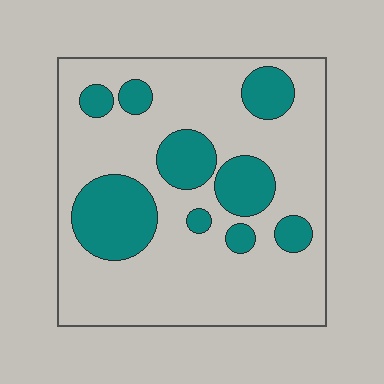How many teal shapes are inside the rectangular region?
9.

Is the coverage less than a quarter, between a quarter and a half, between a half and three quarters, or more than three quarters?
Between a quarter and a half.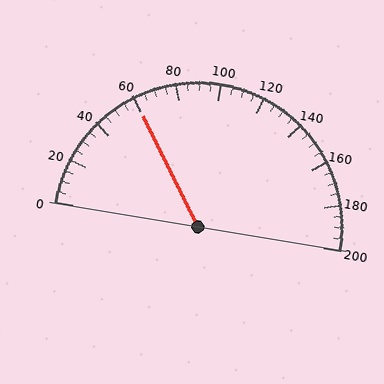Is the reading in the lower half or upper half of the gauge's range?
The reading is in the lower half of the range (0 to 200).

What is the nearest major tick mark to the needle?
The nearest major tick mark is 60.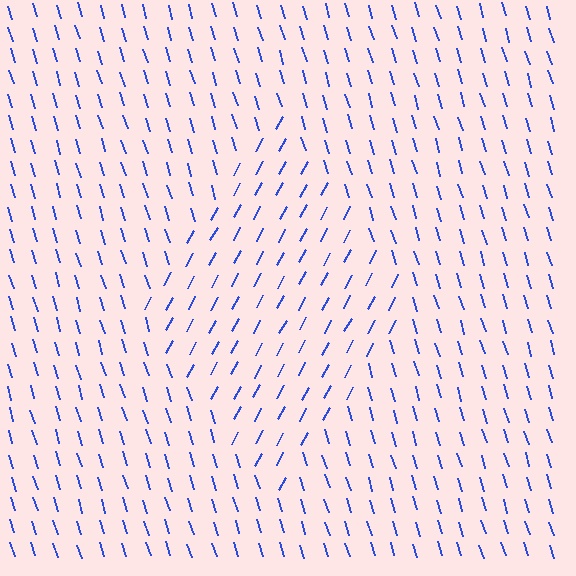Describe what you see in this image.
The image is filled with small blue line segments. A diamond region in the image has lines oriented differently from the surrounding lines, creating a visible texture boundary.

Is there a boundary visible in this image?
Yes, there is a texture boundary formed by a change in line orientation.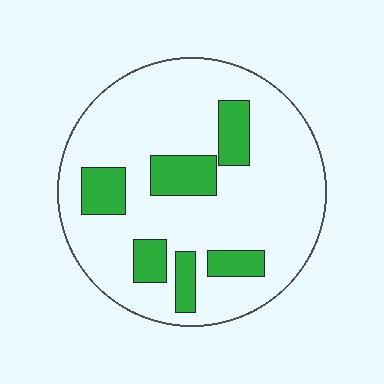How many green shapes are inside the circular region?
6.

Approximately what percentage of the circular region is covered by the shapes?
Approximately 20%.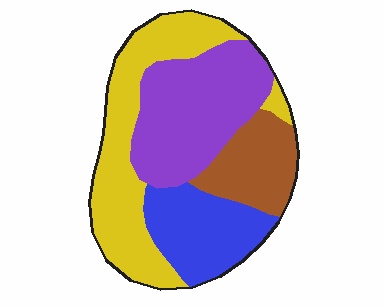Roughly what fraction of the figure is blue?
Blue covers 20% of the figure.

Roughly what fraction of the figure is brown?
Brown covers roughly 15% of the figure.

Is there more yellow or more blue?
Yellow.